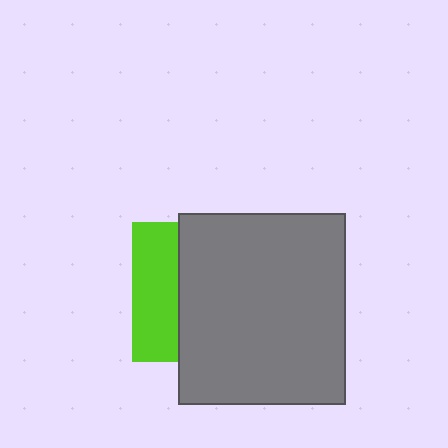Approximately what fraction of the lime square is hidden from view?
Roughly 67% of the lime square is hidden behind the gray rectangle.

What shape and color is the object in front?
The object in front is a gray rectangle.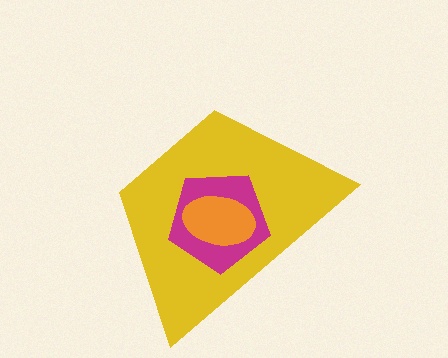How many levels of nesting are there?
3.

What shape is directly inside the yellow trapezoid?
The magenta pentagon.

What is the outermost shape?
The yellow trapezoid.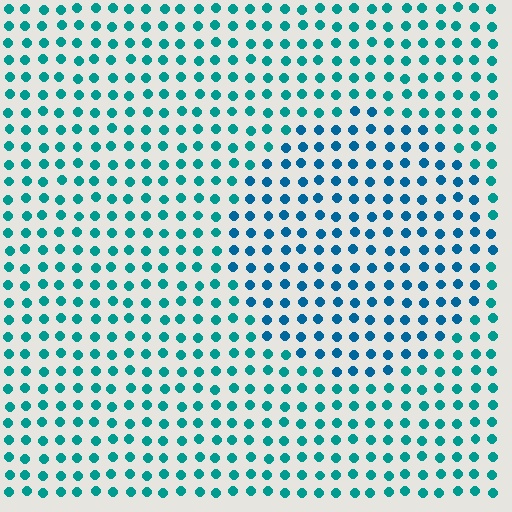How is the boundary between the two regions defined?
The boundary is defined purely by a slight shift in hue (about 25 degrees). Spacing, size, and orientation are identical on both sides.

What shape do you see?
I see a circle.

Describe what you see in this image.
The image is filled with small teal elements in a uniform arrangement. A circle-shaped region is visible where the elements are tinted to a slightly different hue, forming a subtle color boundary.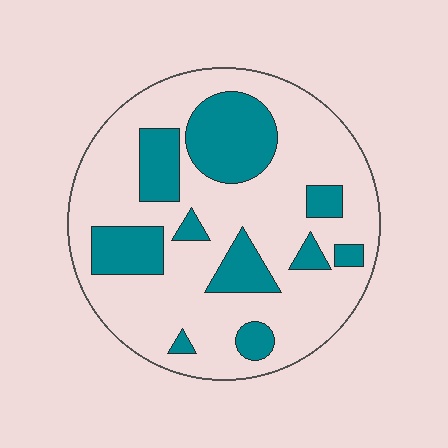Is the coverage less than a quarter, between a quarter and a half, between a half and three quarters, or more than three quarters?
Between a quarter and a half.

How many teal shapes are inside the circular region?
10.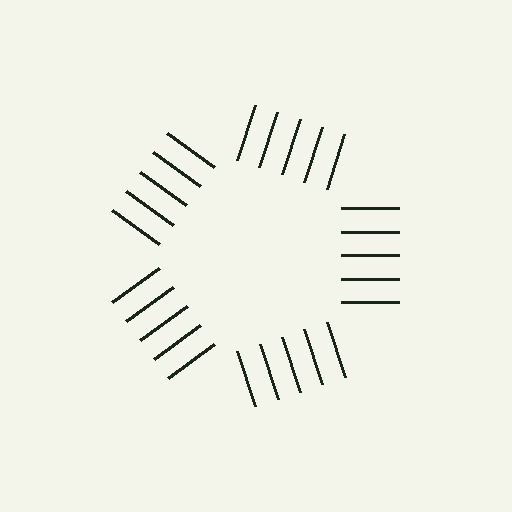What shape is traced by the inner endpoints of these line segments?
An illusory pentagon — the line segments terminate on its edges but no continuous stroke is drawn.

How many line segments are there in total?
25 — 5 along each of the 5 edges.